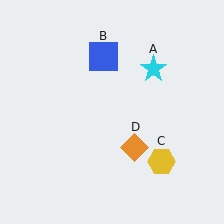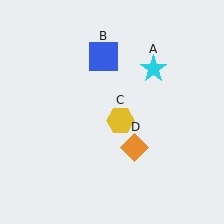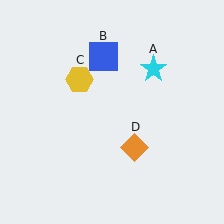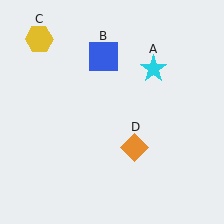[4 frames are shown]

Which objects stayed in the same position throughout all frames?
Cyan star (object A) and blue square (object B) and orange diamond (object D) remained stationary.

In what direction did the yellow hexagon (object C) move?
The yellow hexagon (object C) moved up and to the left.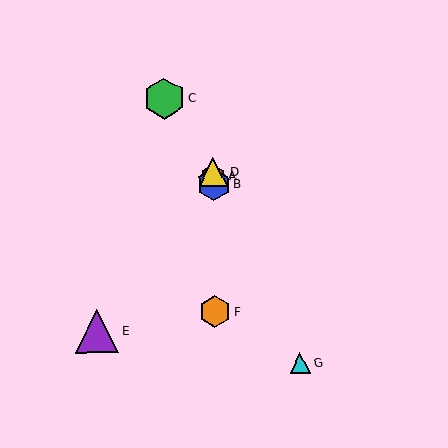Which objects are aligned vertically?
Objects A, B, D, F are aligned vertically.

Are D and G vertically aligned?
No, D is at x≈213 and G is at x≈300.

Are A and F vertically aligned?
Yes, both are at x≈213.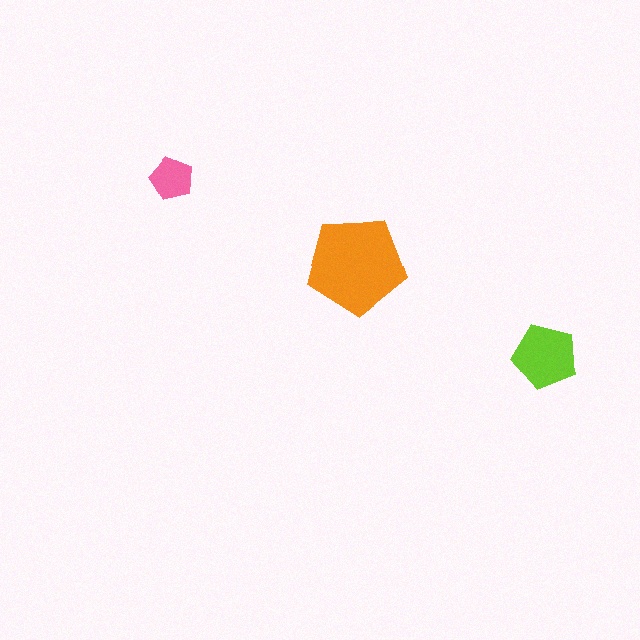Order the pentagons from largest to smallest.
the orange one, the lime one, the pink one.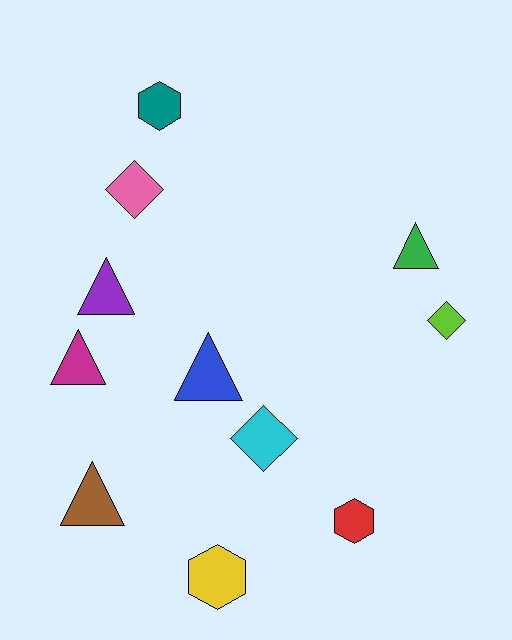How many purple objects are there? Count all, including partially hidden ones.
There is 1 purple object.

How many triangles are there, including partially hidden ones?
There are 5 triangles.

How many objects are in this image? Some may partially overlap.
There are 11 objects.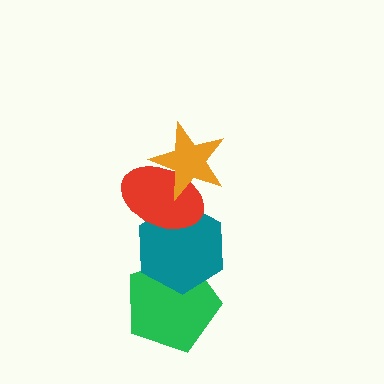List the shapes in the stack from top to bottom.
From top to bottom: the orange star, the red ellipse, the teal hexagon, the green pentagon.